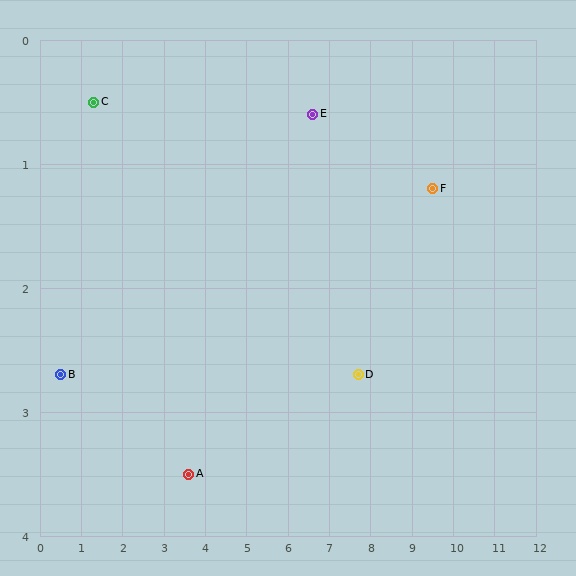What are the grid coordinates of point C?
Point C is at approximately (1.3, 0.5).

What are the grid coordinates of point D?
Point D is at approximately (7.7, 2.7).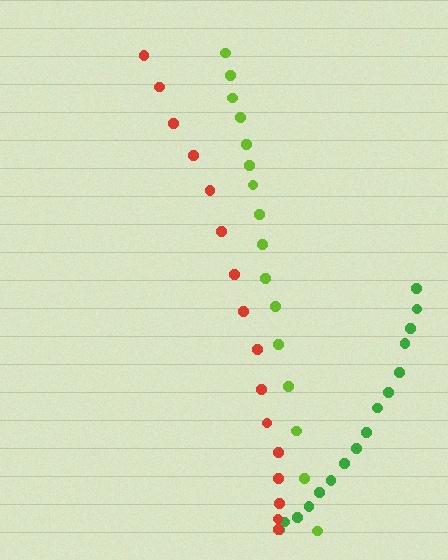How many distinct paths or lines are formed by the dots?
There are 3 distinct paths.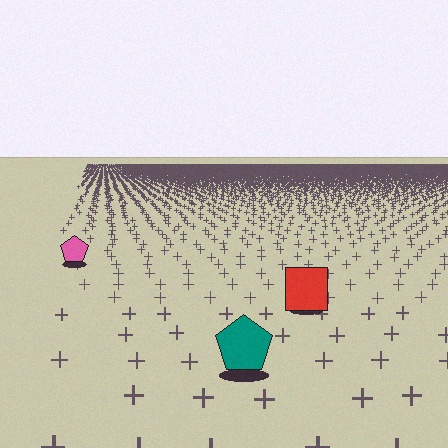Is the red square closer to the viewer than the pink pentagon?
Yes. The red square is closer — you can tell from the texture gradient: the ground texture is coarser near it.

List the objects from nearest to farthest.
From nearest to farthest: the teal pentagon, the red square, the pink pentagon.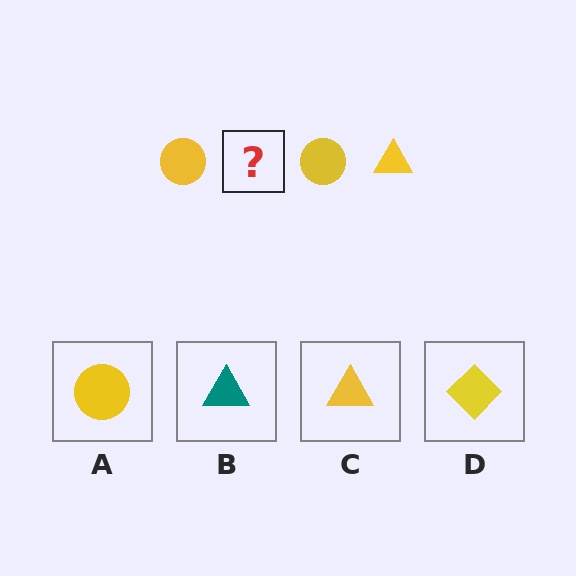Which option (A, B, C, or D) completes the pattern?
C.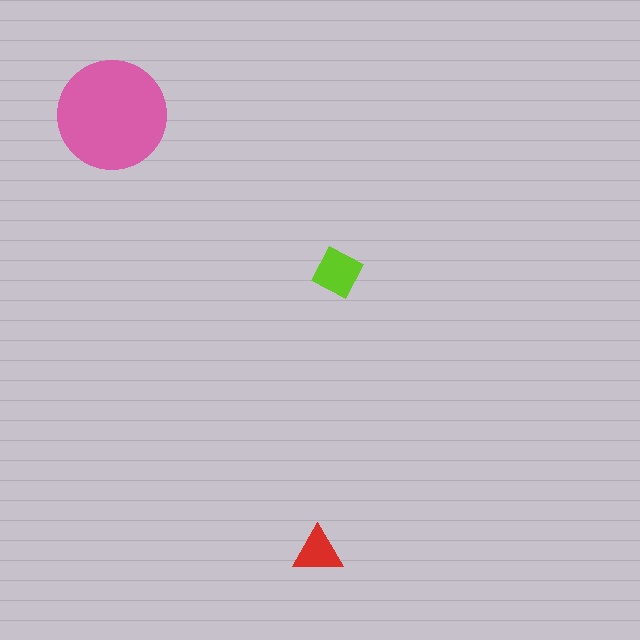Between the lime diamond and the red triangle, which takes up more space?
The lime diamond.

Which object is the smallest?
The red triangle.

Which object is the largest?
The pink circle.